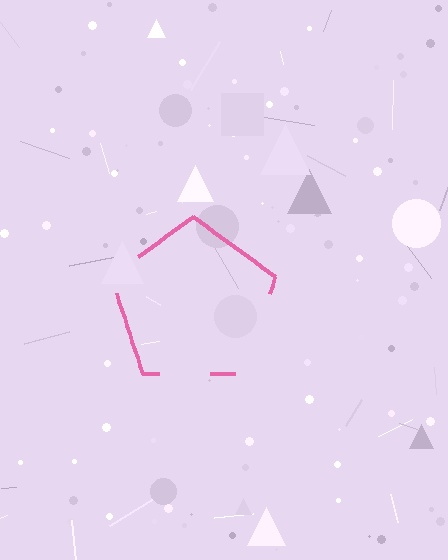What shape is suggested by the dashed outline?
The dashed outline suggests a pentagon.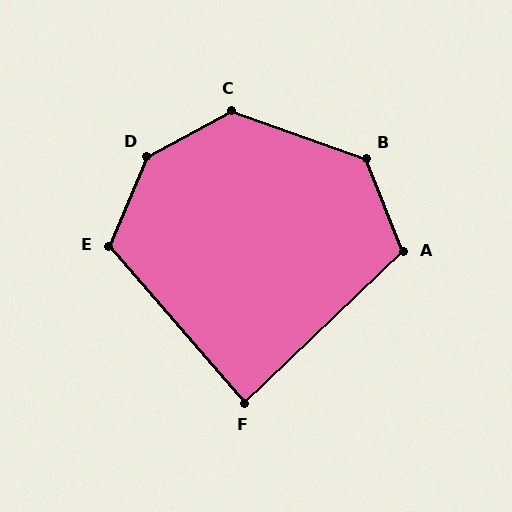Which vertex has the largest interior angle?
D, at approximately 142 degrees.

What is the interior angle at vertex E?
Approximately 116 degrees (obtuse).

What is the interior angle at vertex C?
Approximately 132 degrees (obtuse).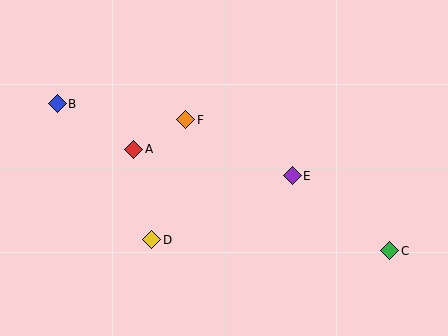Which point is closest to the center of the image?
Point F at (186, 120) is closest to the center.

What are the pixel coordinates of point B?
Point B is at (57, 104).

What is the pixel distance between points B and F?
The distance between B and F is 130 pixels.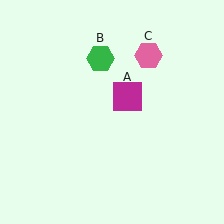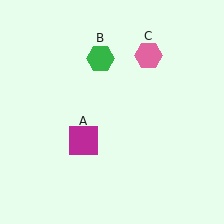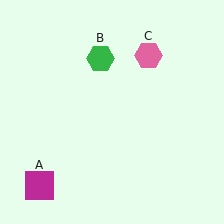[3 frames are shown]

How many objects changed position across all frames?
1 object changed position: magenta square (object A).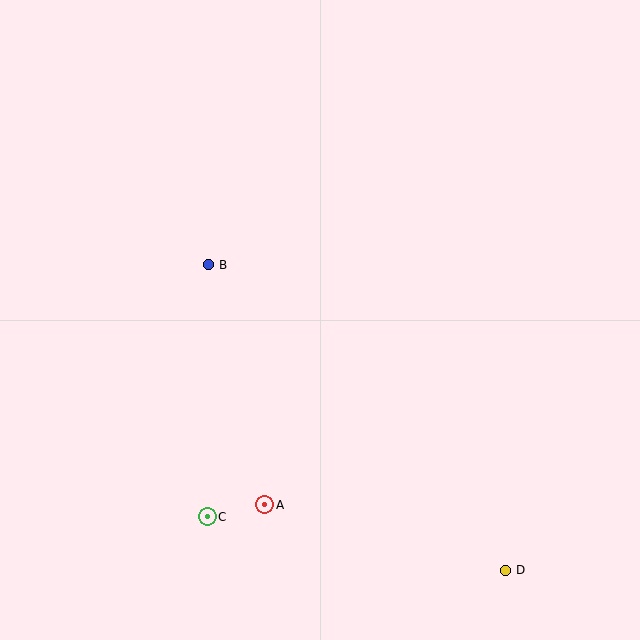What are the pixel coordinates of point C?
Point C is at (207, 517).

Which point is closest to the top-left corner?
Point B is closest to the top-left corner.